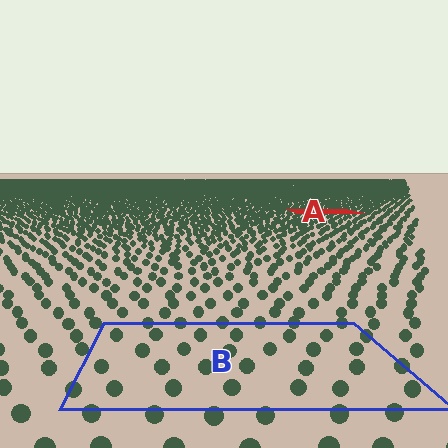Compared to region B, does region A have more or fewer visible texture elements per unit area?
Region A has more texture elements per unit area — they are packed more densely because it is farther away.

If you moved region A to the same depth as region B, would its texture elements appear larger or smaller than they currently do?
They would appear larger. At a closer depth, the same texture elements are projected at a bigger on-screen size.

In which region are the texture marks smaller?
The texture marks are smaller in region A, because it is farther away.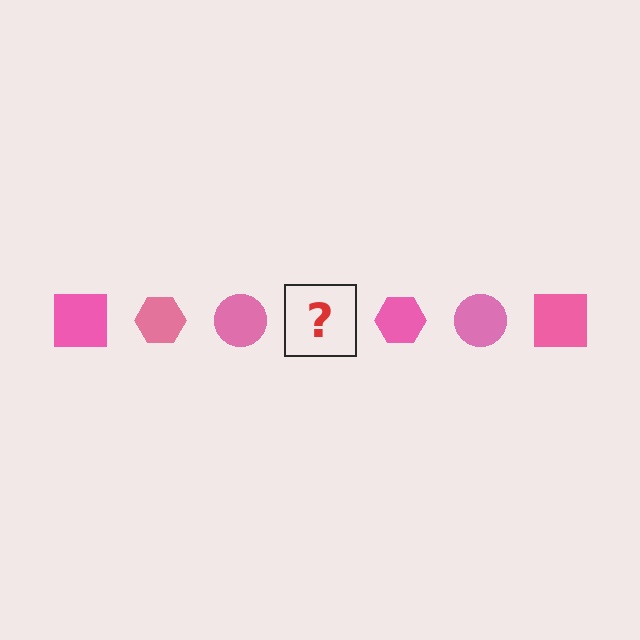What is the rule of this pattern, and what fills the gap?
The rule is that the pattern cycles through square, hexagon, circle shapes in pink. The gap should be filled with a pink square.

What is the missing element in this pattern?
The missing element is a pink square.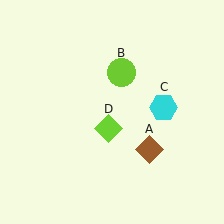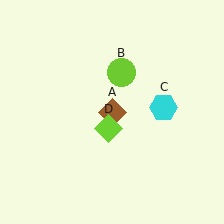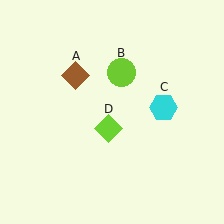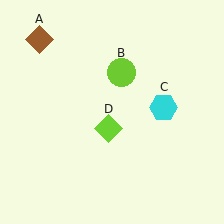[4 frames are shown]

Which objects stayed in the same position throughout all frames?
Lime circle (object B) and cyan hexagon (object C) and lime diamond (object D) remained stationary.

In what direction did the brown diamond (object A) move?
The brown diamond (object A) moved up and to the left.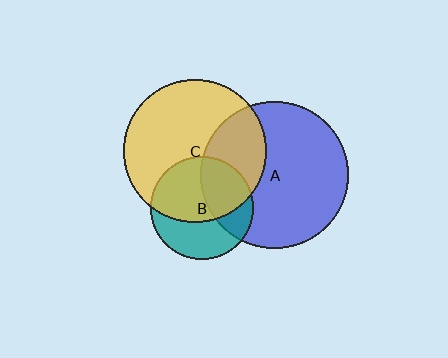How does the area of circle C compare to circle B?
Approximately 1.9 times.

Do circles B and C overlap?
Yes.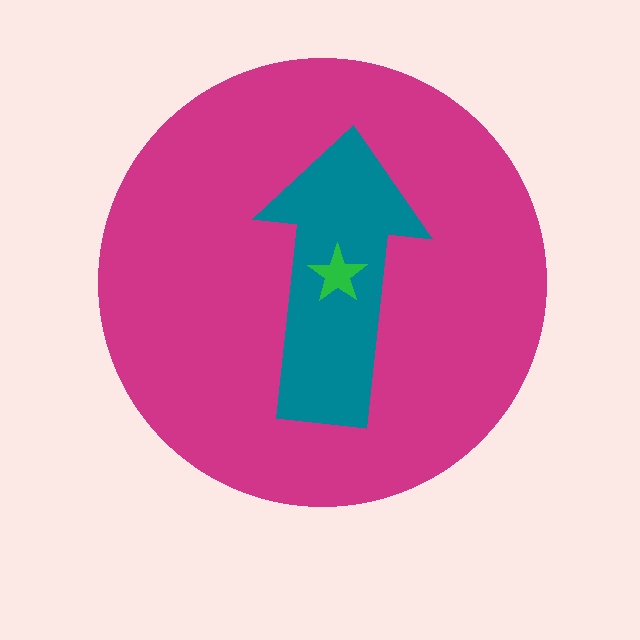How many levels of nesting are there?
3.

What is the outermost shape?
The magenta circle.